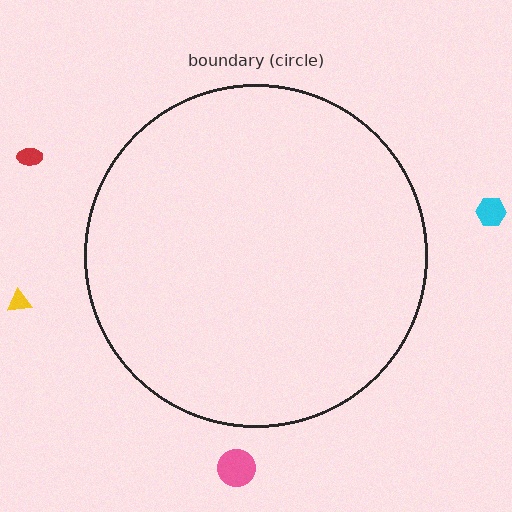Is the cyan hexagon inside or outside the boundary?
Outside.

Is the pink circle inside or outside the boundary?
Outside.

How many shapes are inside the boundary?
0 inside, 4 outside.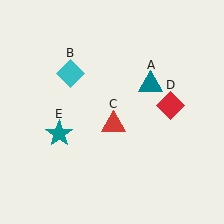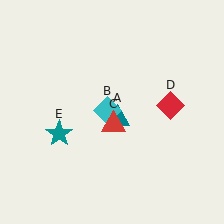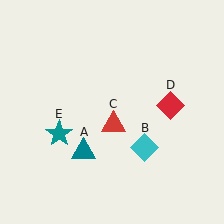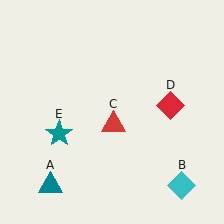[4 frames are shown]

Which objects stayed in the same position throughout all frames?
Red triangle (object C) and red diamond (object D) and teal star (object E) remained stationary.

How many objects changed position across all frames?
2 objects changed position: teal triangle (object A), cyan diamond (object B).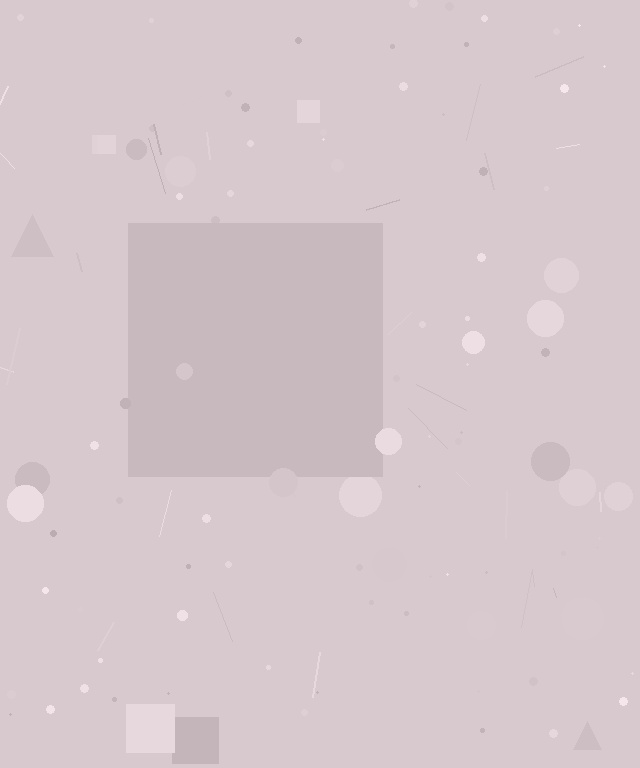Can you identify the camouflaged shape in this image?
The camouflaged shape is a square.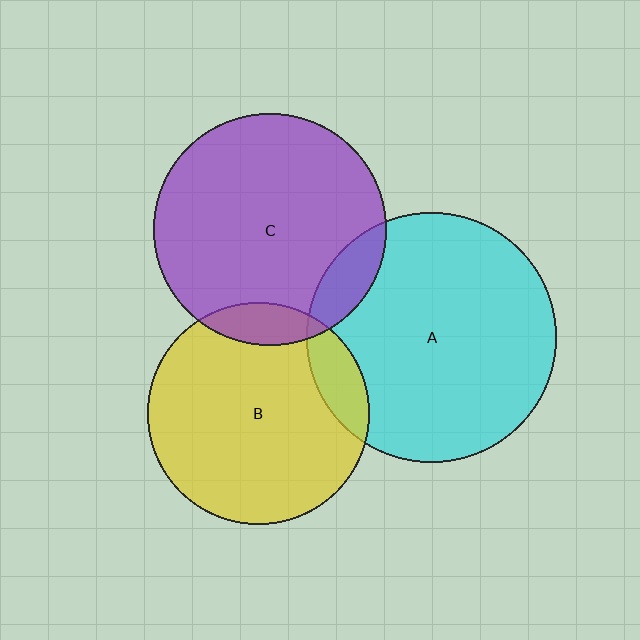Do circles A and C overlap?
Yes.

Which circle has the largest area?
Circle A (cyan).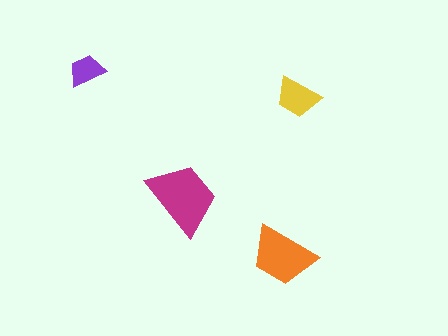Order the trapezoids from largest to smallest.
the magenta one, the orange one, the yellow one, the purple one.